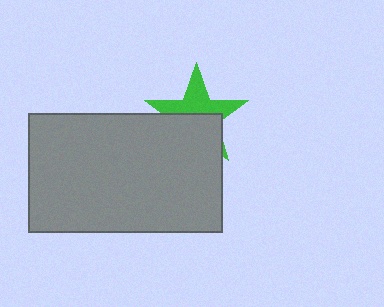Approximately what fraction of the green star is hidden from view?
Roughly 50% of the green star is hidden behind the gray rectangle.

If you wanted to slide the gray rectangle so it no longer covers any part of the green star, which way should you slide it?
Slide it down — that is the most direct way to separate the two shapes.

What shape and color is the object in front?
The object in front is a gray rectangle.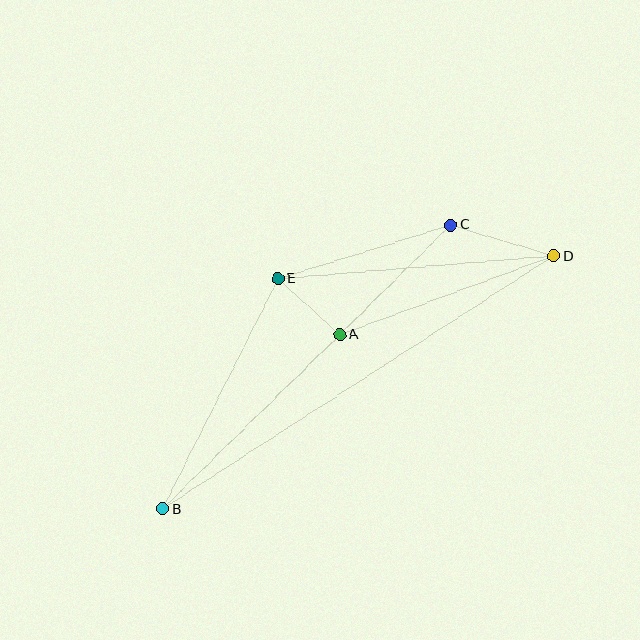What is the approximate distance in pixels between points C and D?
The distance between C and D is approximately 108 pixels.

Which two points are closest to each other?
Points A and E are closest to each other.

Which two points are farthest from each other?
Points B and D are farthest from each other.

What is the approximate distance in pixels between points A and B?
The distance between A and B is approximately 248 pixels.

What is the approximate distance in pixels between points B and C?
The distance between B and C is approximately 404 pixels.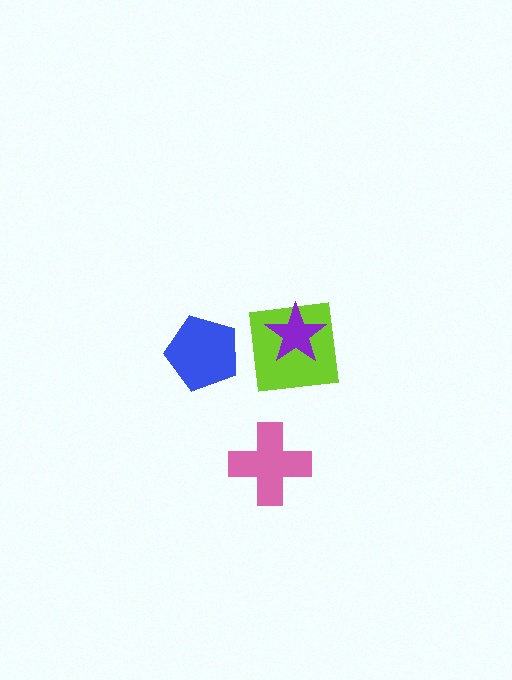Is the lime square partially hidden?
Yes, it is partially covered by another shape.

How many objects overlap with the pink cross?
0 objects overlap with the pink cross.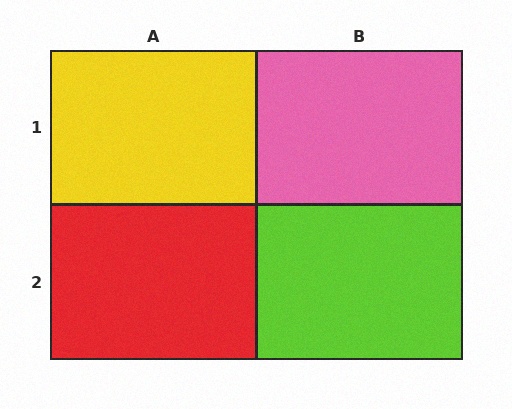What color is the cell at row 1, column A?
Yellow.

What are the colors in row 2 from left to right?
Red, lime.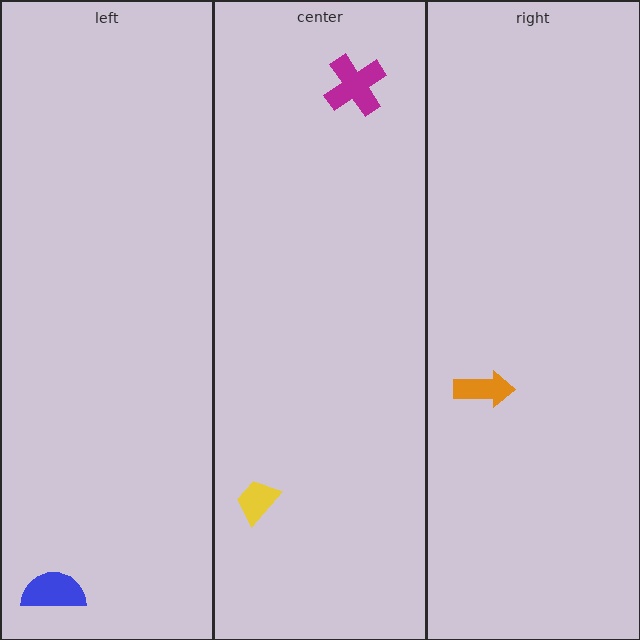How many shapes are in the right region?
1.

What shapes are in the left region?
The blue semicircle.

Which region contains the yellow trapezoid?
The center region.